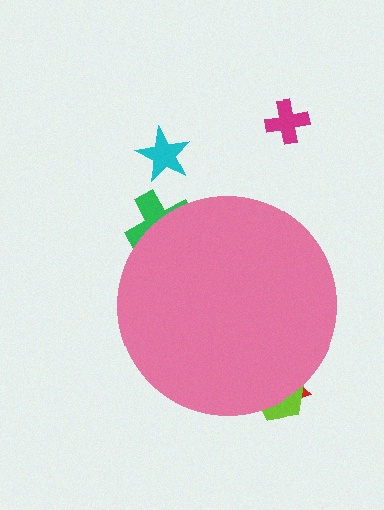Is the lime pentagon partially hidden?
Yes, the lime pentagon is partially hidden behind the pink circle.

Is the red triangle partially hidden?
Yes, the red triangle is partially hidden behind the pink circle.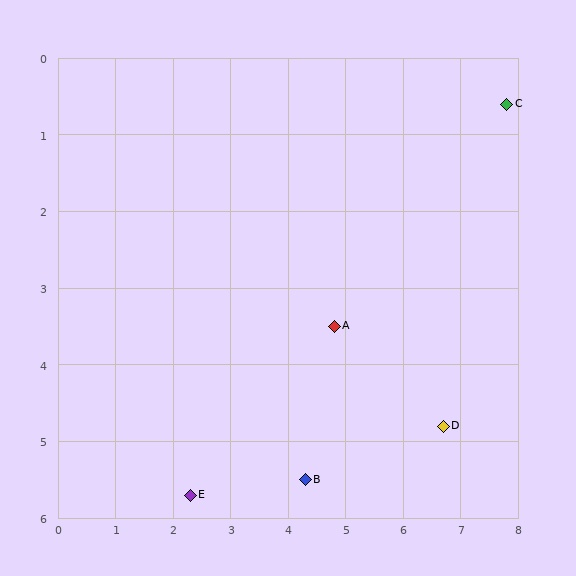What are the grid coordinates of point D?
Point D is at approximately (6.7, 4.8).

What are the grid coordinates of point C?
Point C is at approximately (7.8, 0.6).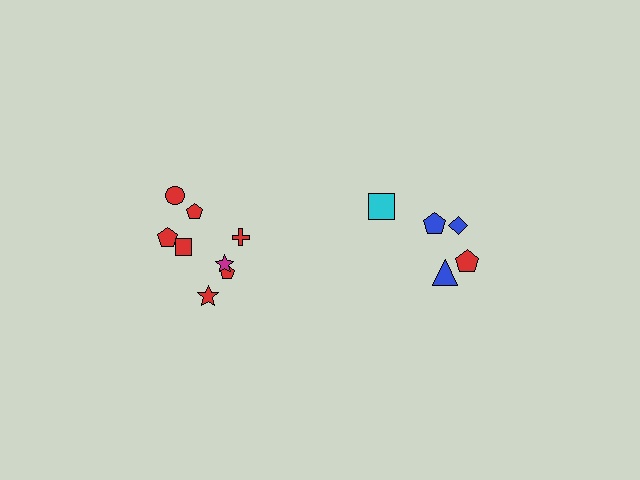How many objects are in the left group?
There are 8 objects.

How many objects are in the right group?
There are 5 objects.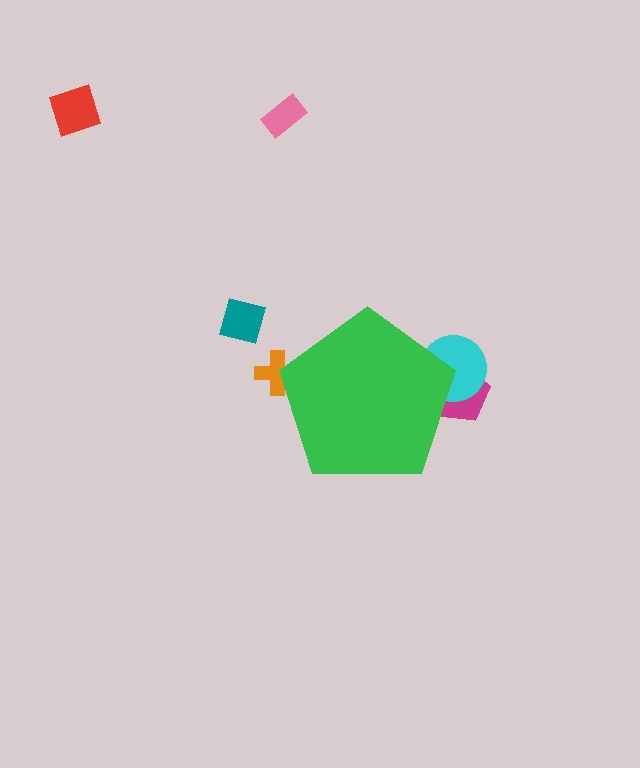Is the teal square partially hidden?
No, the teal square is fully visible.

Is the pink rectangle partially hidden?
No, the pink rectangle is fully visible.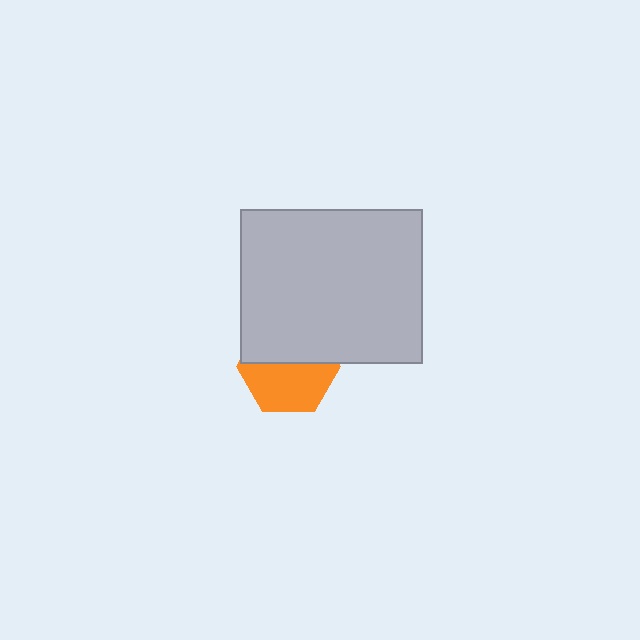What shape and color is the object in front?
The object in front is a light gray rectangle.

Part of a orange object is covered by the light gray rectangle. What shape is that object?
It is a hexagon.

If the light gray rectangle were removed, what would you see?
You would see the complete orange hexagon.